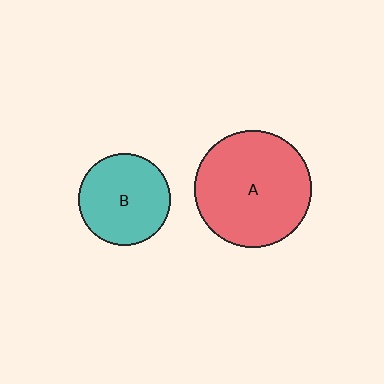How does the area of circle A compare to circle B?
Approximately 1.6 times.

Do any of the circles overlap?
No, none of the circles overlap.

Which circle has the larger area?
Circle A (red).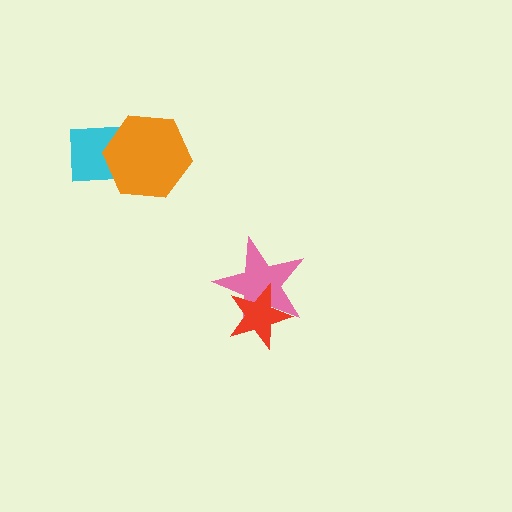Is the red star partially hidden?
No, no other shape covers it.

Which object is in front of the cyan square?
The orange hexagon is in front of the cyan square.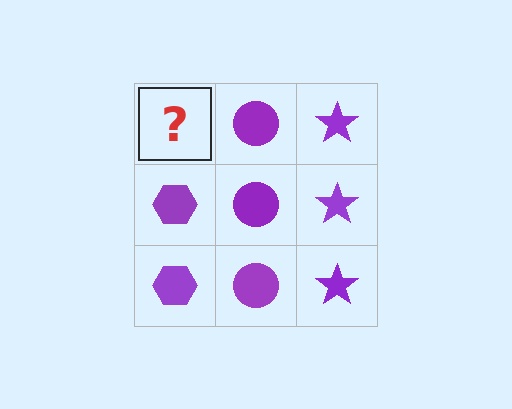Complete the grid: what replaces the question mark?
The question mark should be replaced with a purple hexagon.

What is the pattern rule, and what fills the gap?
The rule is that each column has a consistent shape. The gap should be filled with a purple hexagon.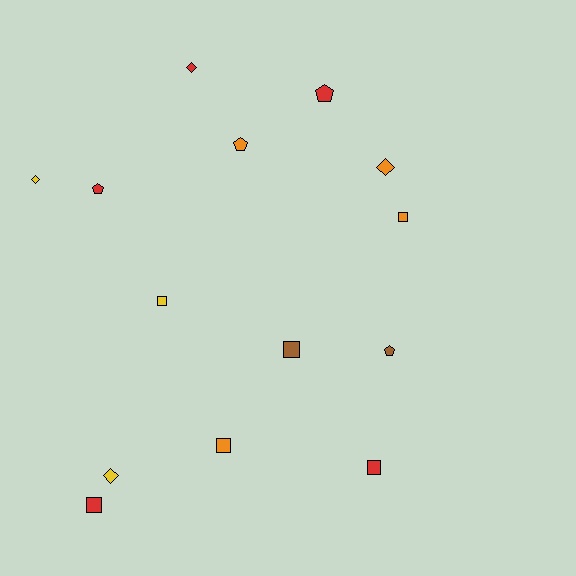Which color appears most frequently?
Red, with 5 objects.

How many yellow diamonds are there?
There are 2 yellow diamonds.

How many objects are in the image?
There are 14 objects.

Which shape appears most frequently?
Square, with 6 objects.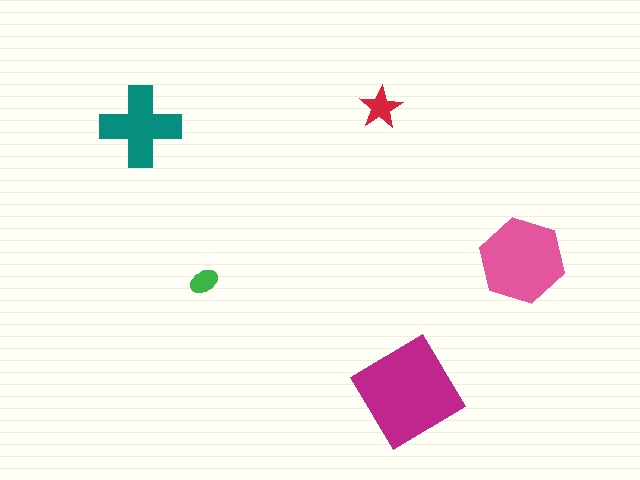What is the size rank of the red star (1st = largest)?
4th.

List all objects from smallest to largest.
The green ellipse, the red star, the teal cross, the pink hexagon, the magenta diamond.